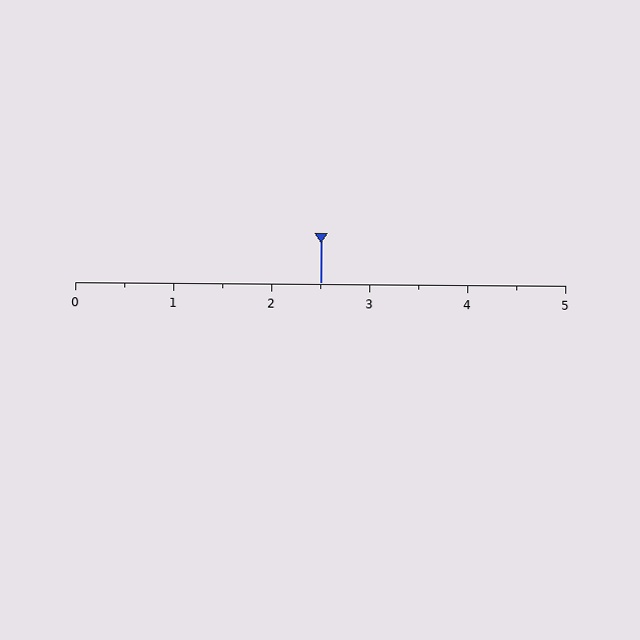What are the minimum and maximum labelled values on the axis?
The axis runs from 0 to 5.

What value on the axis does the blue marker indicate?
The marker indicates approximately 2.5.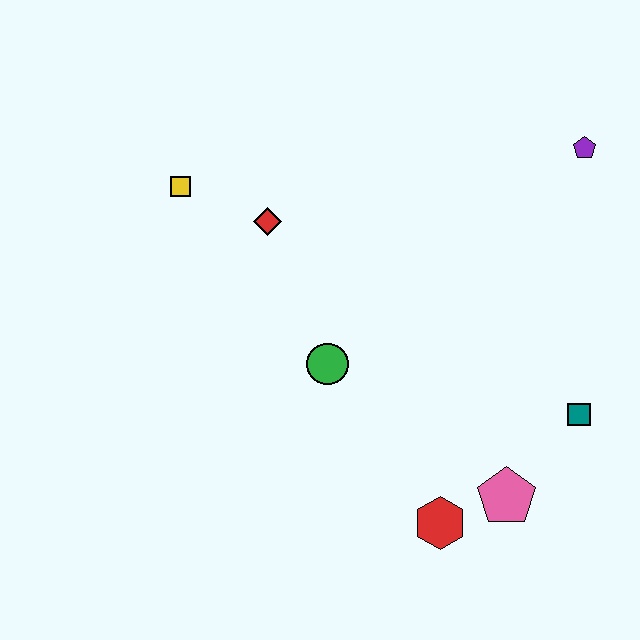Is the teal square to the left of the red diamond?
No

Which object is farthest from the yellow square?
The teal square is farthest from the yellow square.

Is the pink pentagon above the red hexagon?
Yes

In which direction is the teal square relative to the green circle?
The teal square is to the right of the green circle.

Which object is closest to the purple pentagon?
The teal square is closest to the purple pentagon.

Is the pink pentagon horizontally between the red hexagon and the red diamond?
No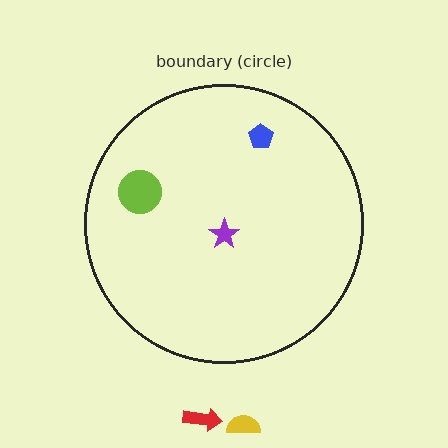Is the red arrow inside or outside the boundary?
Outside.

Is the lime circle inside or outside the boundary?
Inside.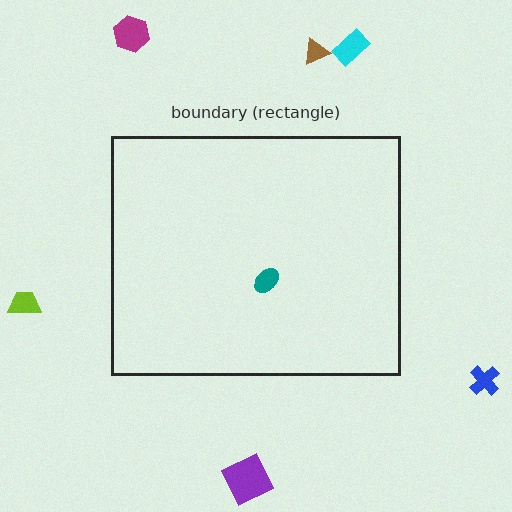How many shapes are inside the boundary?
1 inside, 6 outside.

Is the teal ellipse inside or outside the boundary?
Inside.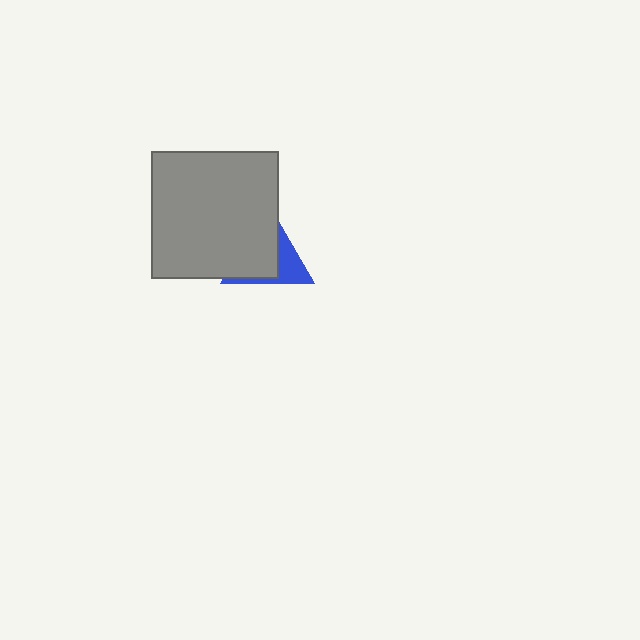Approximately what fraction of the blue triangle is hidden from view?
Roughly 66% of the blue triangle is hidden behind the gray square.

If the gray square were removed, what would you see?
You would see the complete blue triangle.